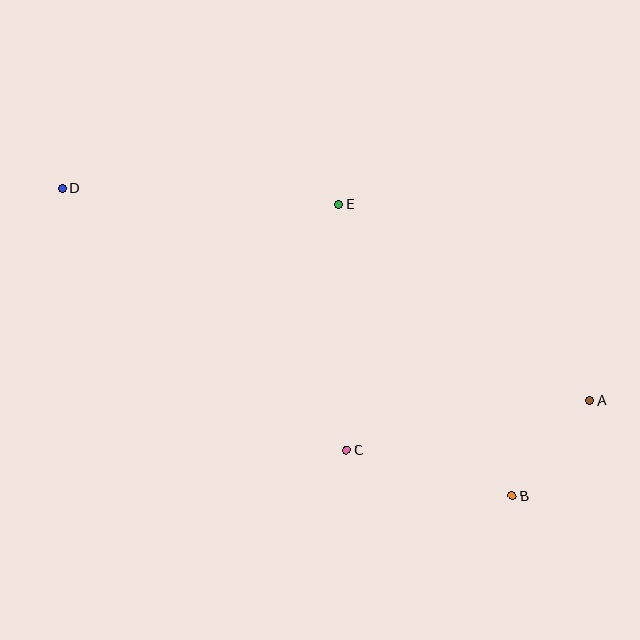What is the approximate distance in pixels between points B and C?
The distance between B and C is approximately 172 pixels.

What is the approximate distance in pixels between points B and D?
The distance between B and D is approximately 545 pixels.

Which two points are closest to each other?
Points A and B are closest to each other.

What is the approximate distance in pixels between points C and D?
The distance between C and D is approximately 386 pixels.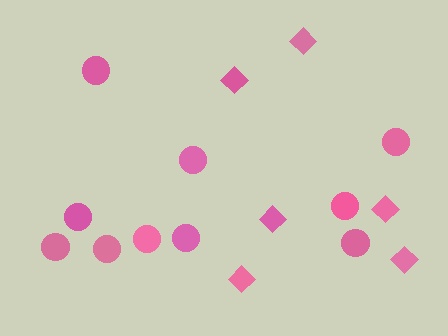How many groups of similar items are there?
There are 2 groups: one group of diamonds (6) and one group of circles (10).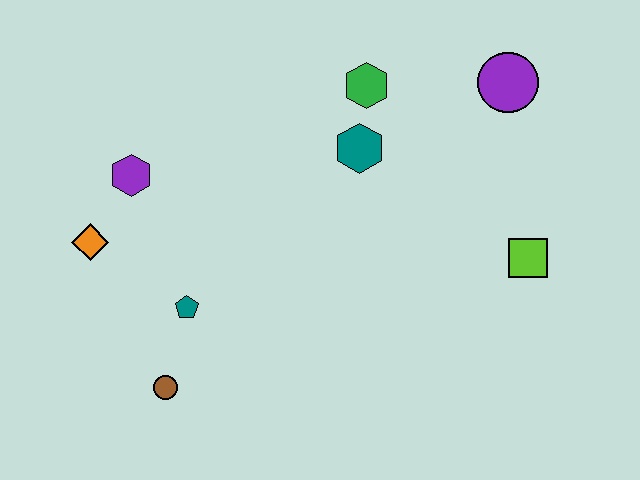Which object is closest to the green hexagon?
The teal hexagon is closest to the green hexagon.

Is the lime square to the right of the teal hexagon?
Yes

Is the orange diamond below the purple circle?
Yes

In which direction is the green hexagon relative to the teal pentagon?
The green hexagon is above the teal pentagon.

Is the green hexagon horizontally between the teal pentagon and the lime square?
Yes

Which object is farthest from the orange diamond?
The purple circle is farthest from the orange diamond.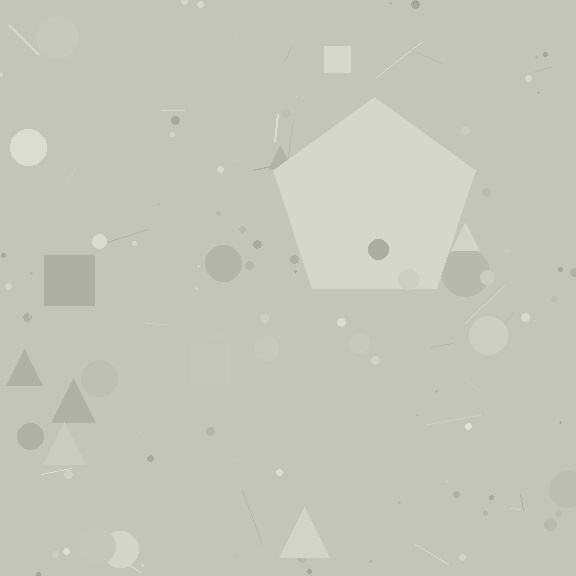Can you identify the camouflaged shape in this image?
The camouflaged shape is a pentagon.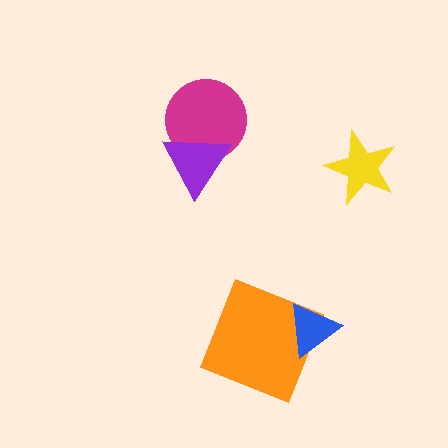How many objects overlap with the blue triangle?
1 object overlaps with the blue triangle.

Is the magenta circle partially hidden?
Yes, it is partially covered by another shape.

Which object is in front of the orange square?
The blue triangle is in front of the orange square.